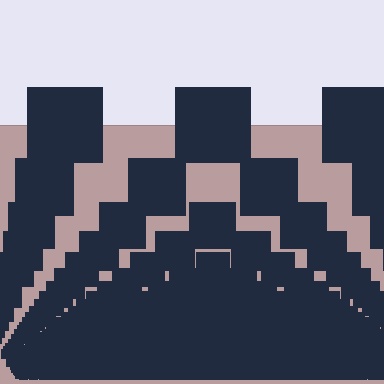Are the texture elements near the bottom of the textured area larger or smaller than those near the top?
Smaller. The gradient is inverted — elements near the bottom are smaller and denser.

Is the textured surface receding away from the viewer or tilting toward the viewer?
The surface appears to tilt toward the viewer. Texture elements get larger and sparser toward the top.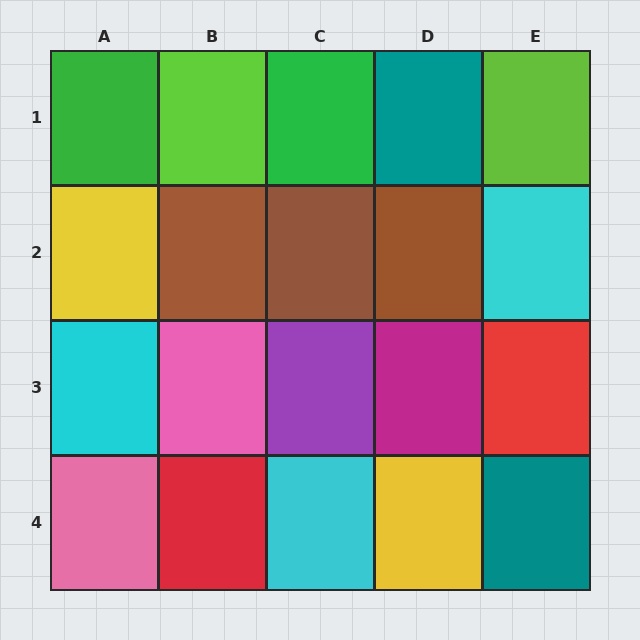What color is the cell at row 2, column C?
Brown.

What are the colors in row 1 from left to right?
Green, lime, green, teal, lime.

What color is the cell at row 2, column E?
Cyan.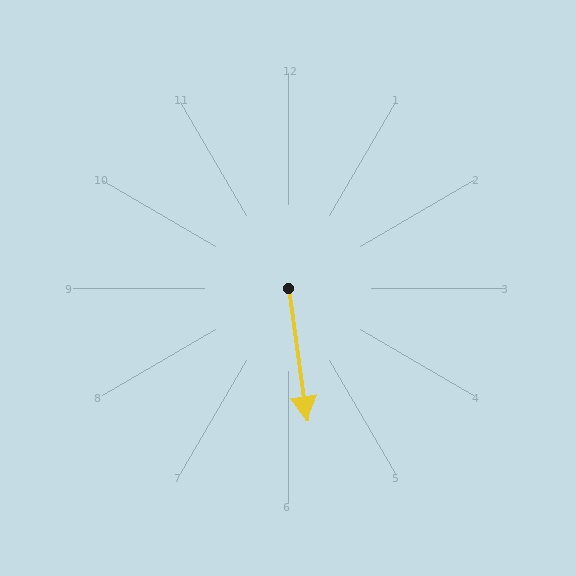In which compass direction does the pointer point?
South.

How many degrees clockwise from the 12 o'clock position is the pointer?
Approximately 172 degrees.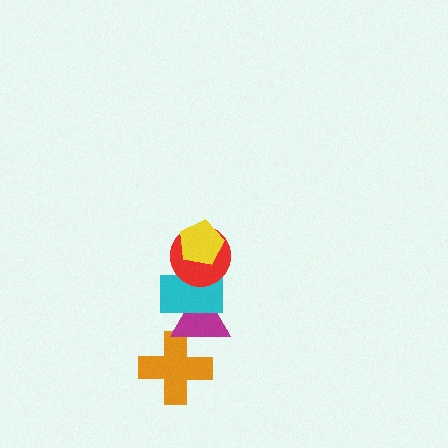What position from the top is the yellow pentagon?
The yellow pentagon is 1st from the top.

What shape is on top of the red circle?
The yellow pentagon is on top of the red circle.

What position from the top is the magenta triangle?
The magenta triangle is 4th from the top.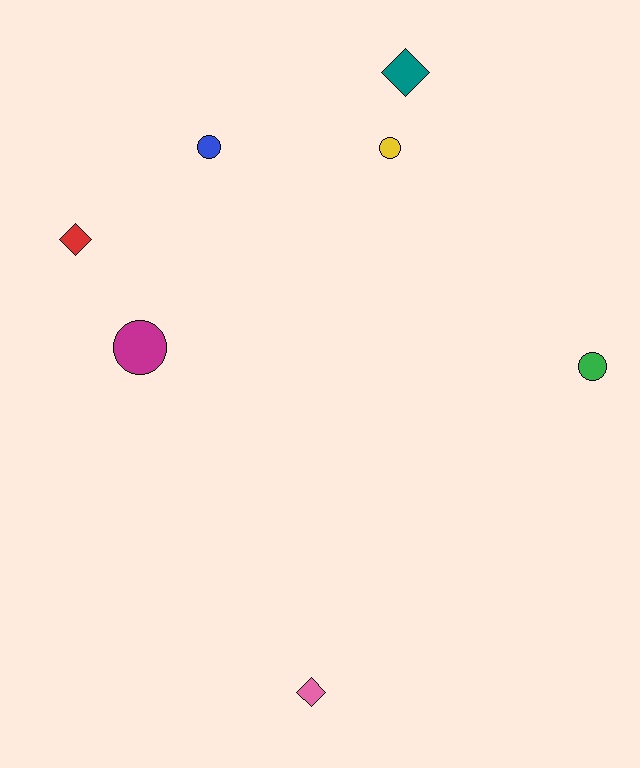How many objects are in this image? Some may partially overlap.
There are 7 objects.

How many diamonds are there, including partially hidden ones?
There are 3 diamonds.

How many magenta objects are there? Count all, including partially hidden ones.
There is 1 magenta object.